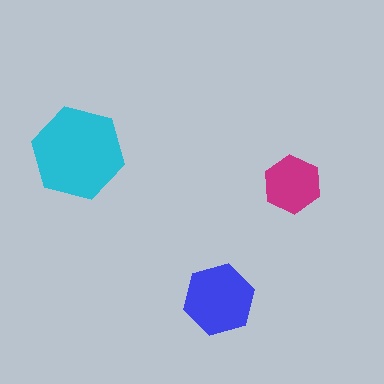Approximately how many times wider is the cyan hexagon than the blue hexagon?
About 1.5 times wider.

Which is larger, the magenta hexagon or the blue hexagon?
The blue one.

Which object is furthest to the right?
The magenta hexagon is rightmost.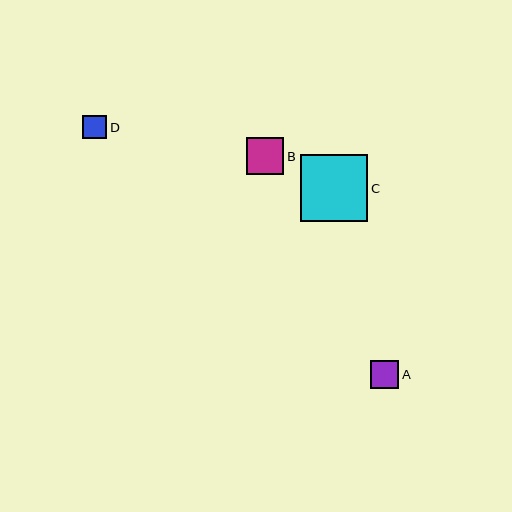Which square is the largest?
Square C is the largest with a size of approximately 67 pixels.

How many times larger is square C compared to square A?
Square C is approximately 2.4 times the size of square A.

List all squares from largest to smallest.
From largest to smallest: C, B, A, D.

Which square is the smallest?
Square D is the smallest with a size of approximately 24 pixels.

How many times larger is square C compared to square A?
Square C is approximately 2.4 times the size of square A.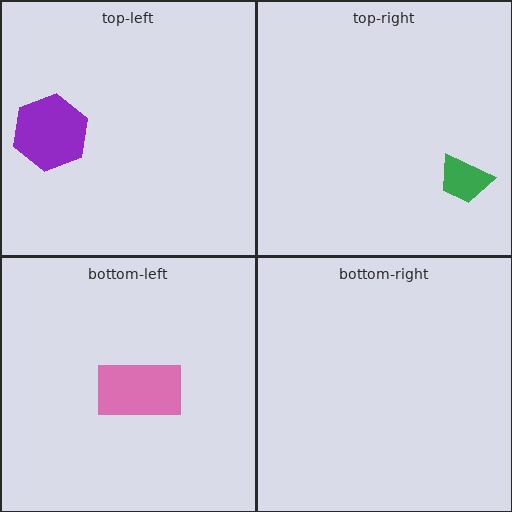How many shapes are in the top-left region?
1.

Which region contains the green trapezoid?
The top-right region.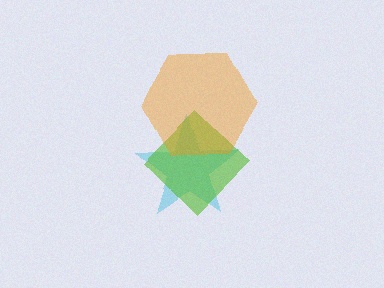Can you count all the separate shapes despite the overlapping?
Yes, there are 3 separate shapes.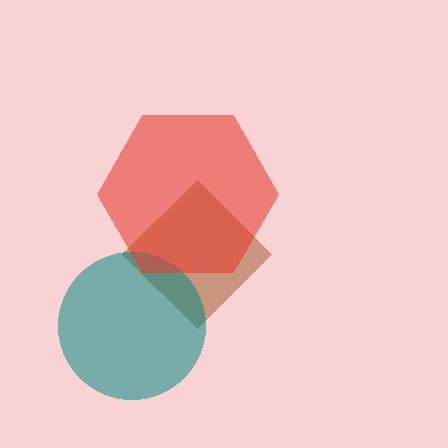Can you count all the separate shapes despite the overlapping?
Yes, there are 3 separate shapes.